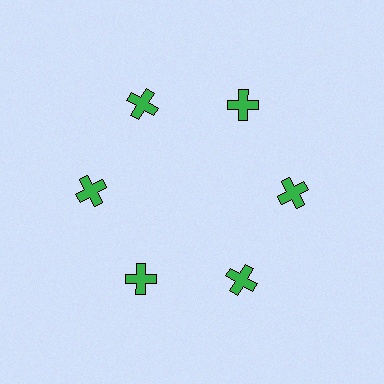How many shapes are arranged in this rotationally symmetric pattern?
There are 6 shapes, arranged in 6 groups of 1.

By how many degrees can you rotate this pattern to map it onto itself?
The pattern maps onto itself every 60 degrees of rotation.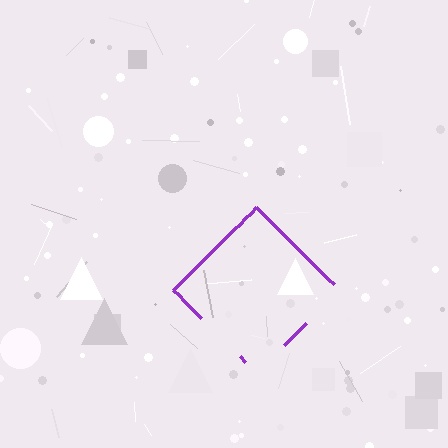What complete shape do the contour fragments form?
The contour fragments form a diamond.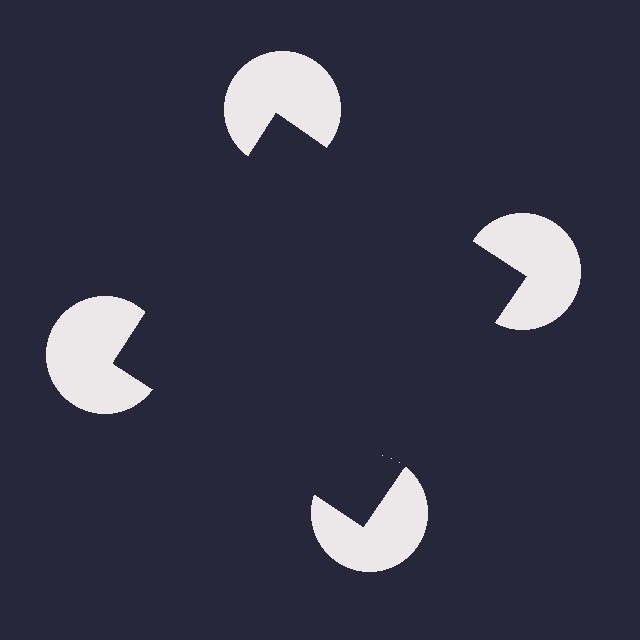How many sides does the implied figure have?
4 sides.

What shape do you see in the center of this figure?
An illusory square — its edges are inferred from the aligned wedge cuts in the pac-man discs, not physically drawn.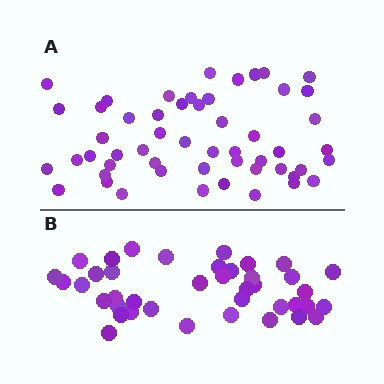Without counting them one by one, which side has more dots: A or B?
Region A (the top region) has more dots.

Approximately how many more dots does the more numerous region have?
Region A has approximately 15 more dots than region B.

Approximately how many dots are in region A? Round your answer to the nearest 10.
About 50 dots. (The exact count is 53, which rounds to 50.)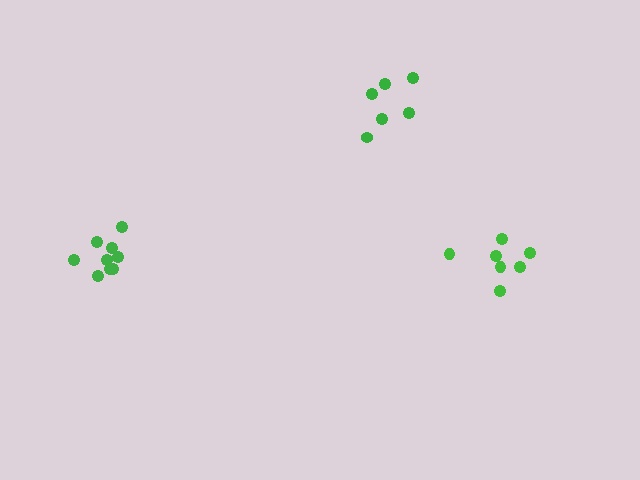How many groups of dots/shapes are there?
There are 3 groups.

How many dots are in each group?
Group 1: 7 dots, Group 2: 6 dots, Group 3: 9 dots (22 total).